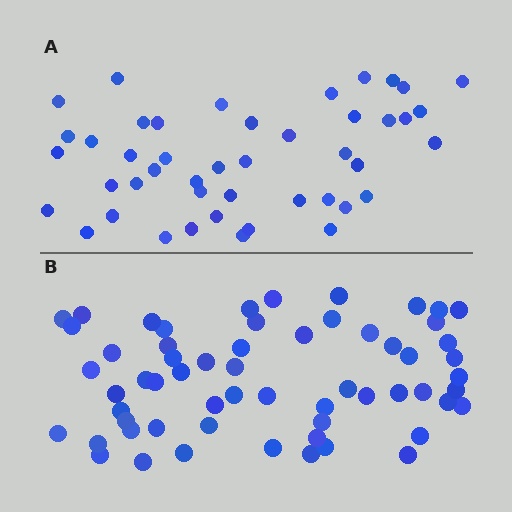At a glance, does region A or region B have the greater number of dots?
Region B (the bottom region) has more dots.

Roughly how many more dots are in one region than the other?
Region B has approximately 15 more dots than region A.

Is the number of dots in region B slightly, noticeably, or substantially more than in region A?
Region B has noticeably more, but not dramatically so. The ratio is roughly 1.3 to 1.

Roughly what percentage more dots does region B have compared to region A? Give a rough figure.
About 35% more.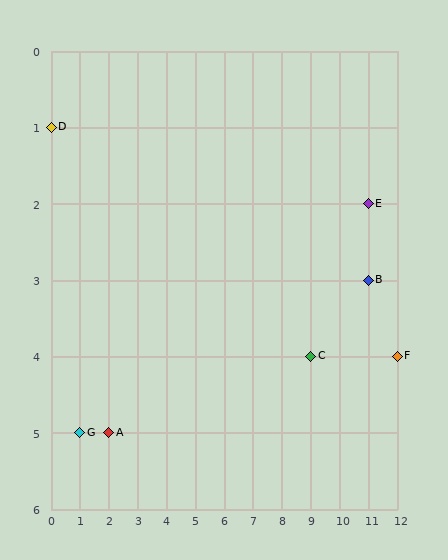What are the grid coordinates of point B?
Point B is at grid coordinates (11, 3).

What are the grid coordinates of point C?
Point C is at grid coordinates (9, 4).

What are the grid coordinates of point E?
Point E is at grid coordinates (11, 2).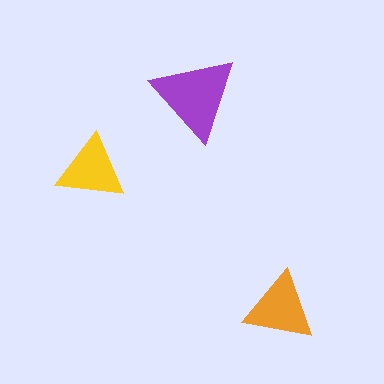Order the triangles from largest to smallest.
the purple one, the orange one, the yellow one.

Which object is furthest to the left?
The yellow triangle is leftmost.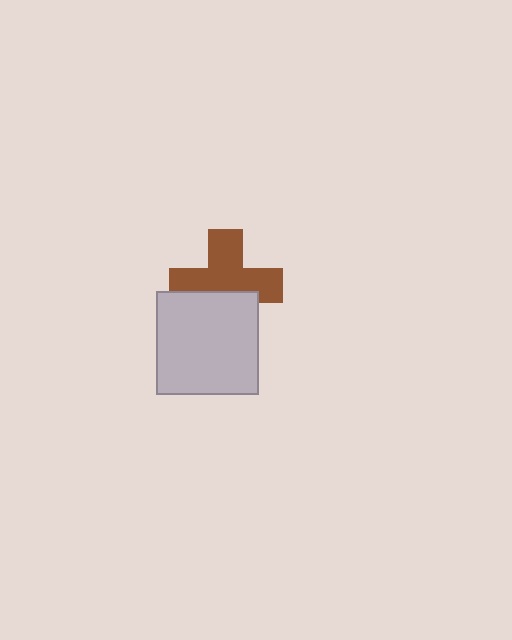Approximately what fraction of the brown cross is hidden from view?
Roughly 36% of the brown cross is hidden behind the light gray square.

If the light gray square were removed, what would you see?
You would see the complete brown cross.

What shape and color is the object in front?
The object in front is a light gray square.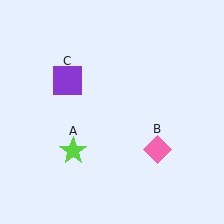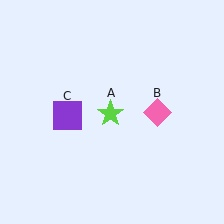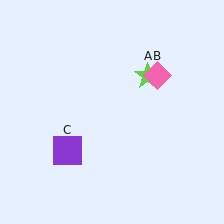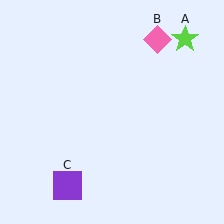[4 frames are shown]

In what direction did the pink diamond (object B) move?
The pink diamond (object B) moved up.